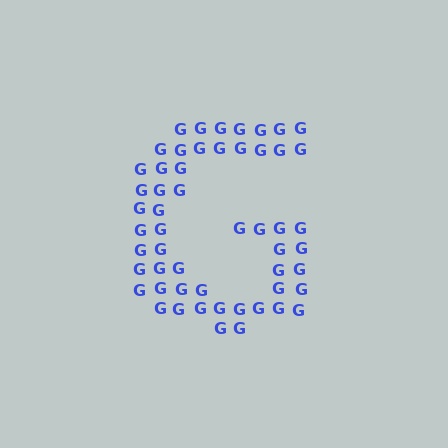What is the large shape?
The large shape is the letter G.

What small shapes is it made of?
It is made of small letter G's.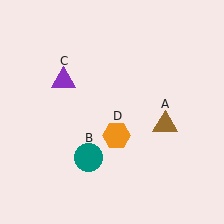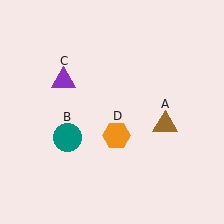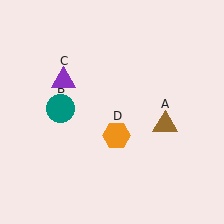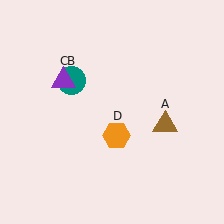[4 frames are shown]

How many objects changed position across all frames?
1 object changed position: teal circle (object B).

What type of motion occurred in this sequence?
The teal circle (object B) rotated clockwise around the center of the scene.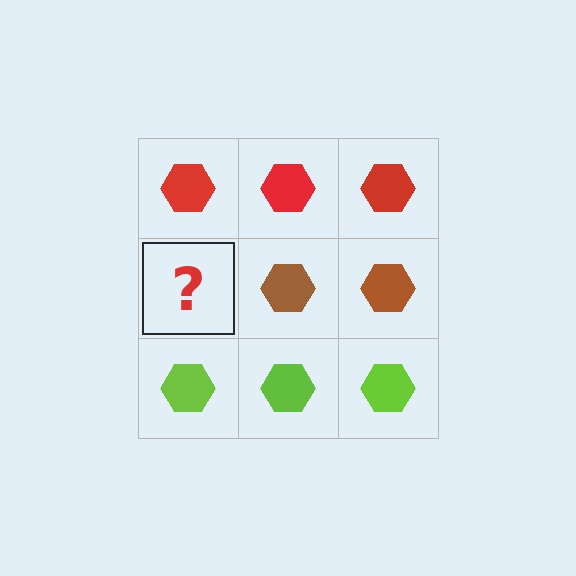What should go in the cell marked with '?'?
The missing cell should contain a brown hexagon.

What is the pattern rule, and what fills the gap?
The rule is that each row has a consistent color. The gap should be filled with a brown hexagon.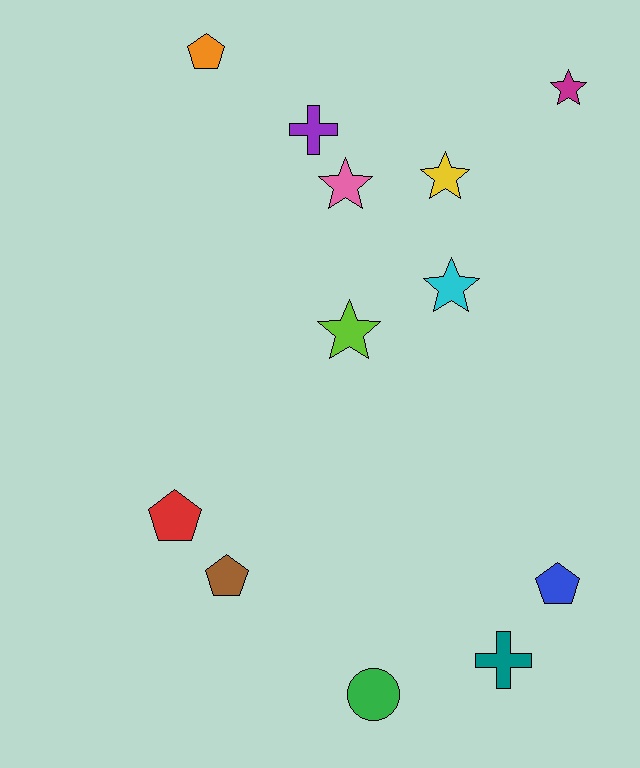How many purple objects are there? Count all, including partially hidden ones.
There is 1 purple object.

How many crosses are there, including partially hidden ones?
There are 2 crosses.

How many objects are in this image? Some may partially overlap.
There are 12 objects.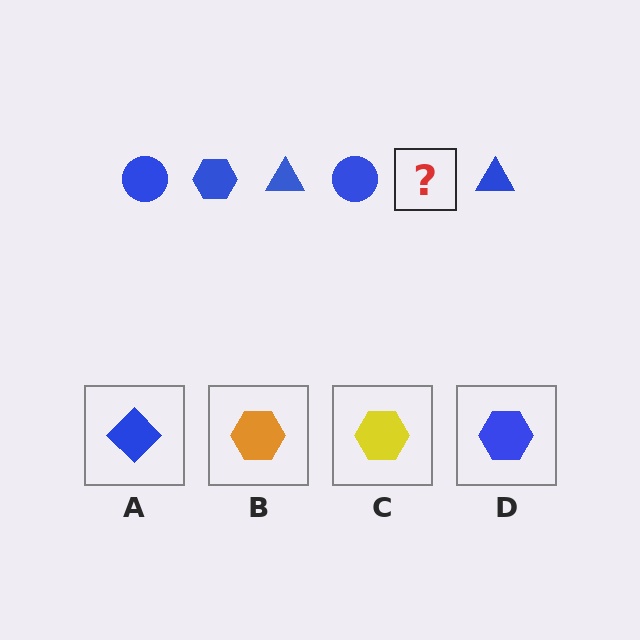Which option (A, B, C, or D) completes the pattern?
D.